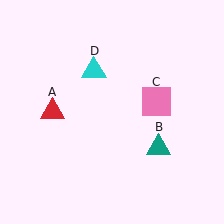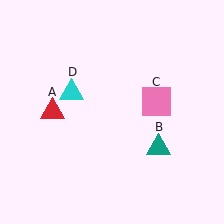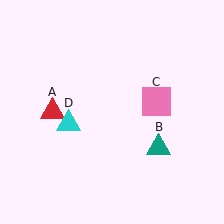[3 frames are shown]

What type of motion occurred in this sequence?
The cyan triangle (object D) rotated counterclockwise around the center of the scene.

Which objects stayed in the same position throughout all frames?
Red triangle (object A) and teal triangle (object B) and pink square (object C) remained stationary.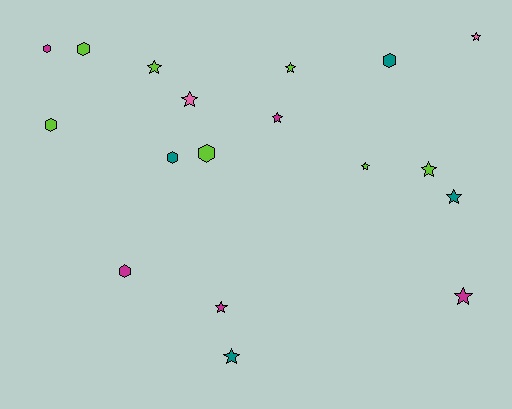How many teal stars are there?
There are 2 teal stars.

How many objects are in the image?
There are 18 objects.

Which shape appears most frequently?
Star, with 11 objects.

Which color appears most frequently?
Lime, with 7 objects.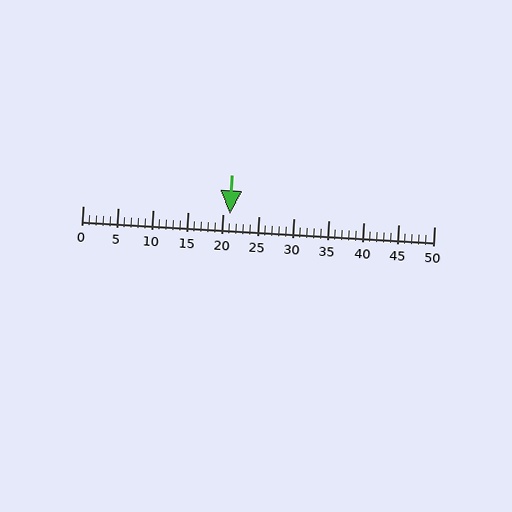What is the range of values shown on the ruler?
The ruler shows values from 0 to 50.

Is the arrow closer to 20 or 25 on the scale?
The arrow is closer to 20.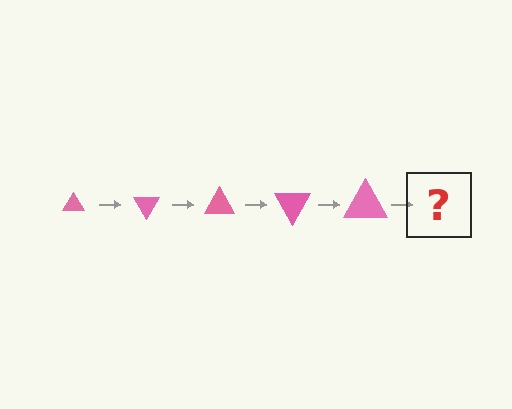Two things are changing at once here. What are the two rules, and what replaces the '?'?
The two rules are that the triangle grows larger each step and it rotates 60 degrees each step. The '?' should be a triangle, larger than the previous one and rotated 300 degrees from the start.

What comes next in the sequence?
The next element should be a triangle, larger than the previous one and rotated 300 degrees from the start.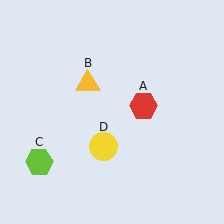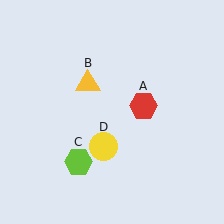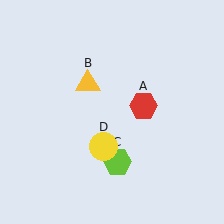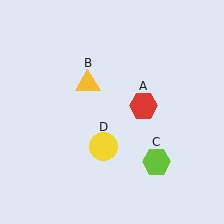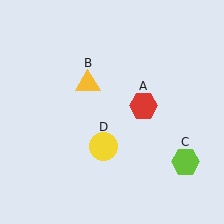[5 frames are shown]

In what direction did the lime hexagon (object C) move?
The lime hexagon (object C) moved right.